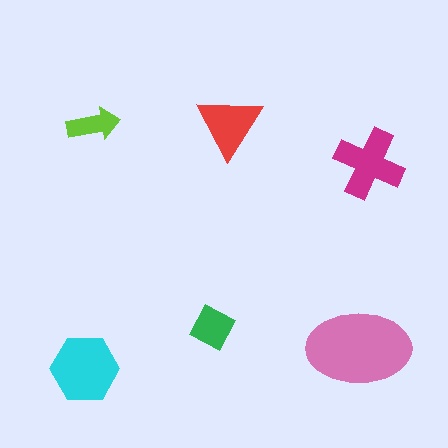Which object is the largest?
The pink ellipse.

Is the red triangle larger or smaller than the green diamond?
Larger.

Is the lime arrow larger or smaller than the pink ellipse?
Smaller.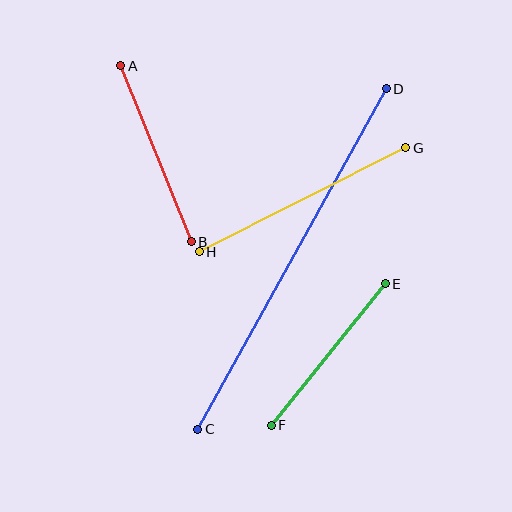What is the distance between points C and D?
The distance is approximately 389 pixels.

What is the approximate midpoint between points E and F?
The midpoint is at approximately (328, 355) pixels.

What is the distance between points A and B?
The distance is approximately 190 pixels.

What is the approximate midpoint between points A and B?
The midpoint is at approximately (156, 154) pixels.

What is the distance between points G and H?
The distance is approximately 231 pixels.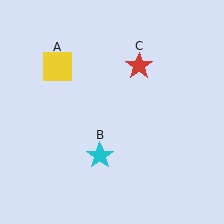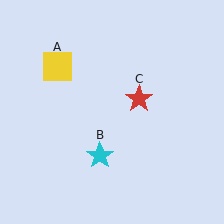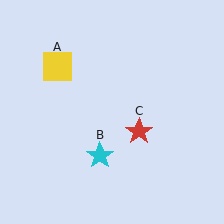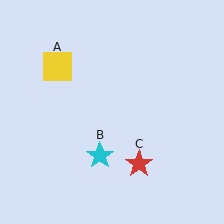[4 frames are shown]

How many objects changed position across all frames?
1 object changed position: red star (object C).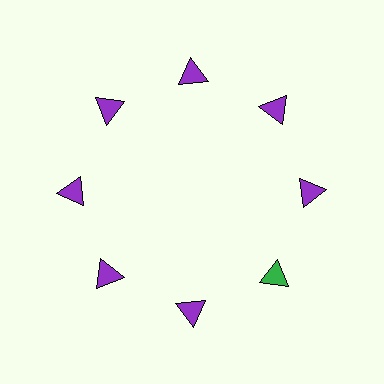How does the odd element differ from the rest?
It has a different color: green instead of purple.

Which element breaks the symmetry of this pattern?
The green triangle at roughly the 4 o'clock position breaks the symmetry. All other shapes are purple triangles.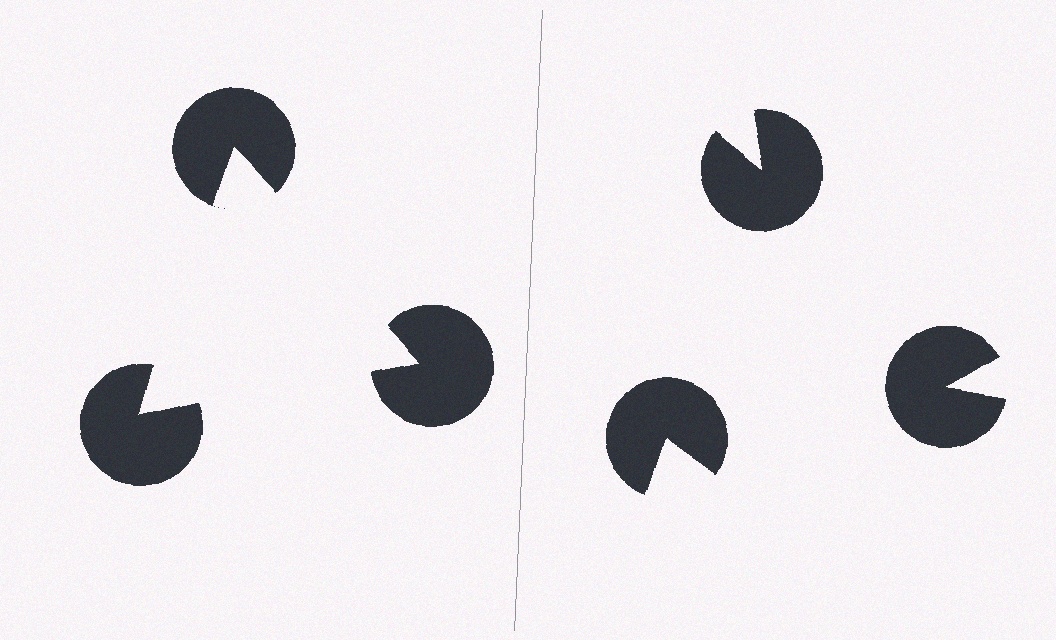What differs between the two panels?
The pac-man discs are positioned identically on both sides; only the wedge orientations differ. On the left they align to a triangle; on the right they are misaligned.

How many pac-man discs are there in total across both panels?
6 — 3 on each side.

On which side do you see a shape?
An illusory triangle appears on the left side. On the right side the wedge cuts are rotated, so no coherent shape forms.